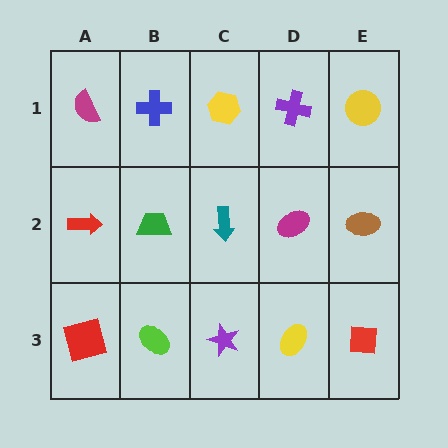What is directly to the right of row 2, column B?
A teal arrow.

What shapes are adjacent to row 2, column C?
A yellow hexagon (row 1, column C), a purple star (row 3, column C), a green trapezoid (row 2, column B), a magenta ellipse (row 2, column D).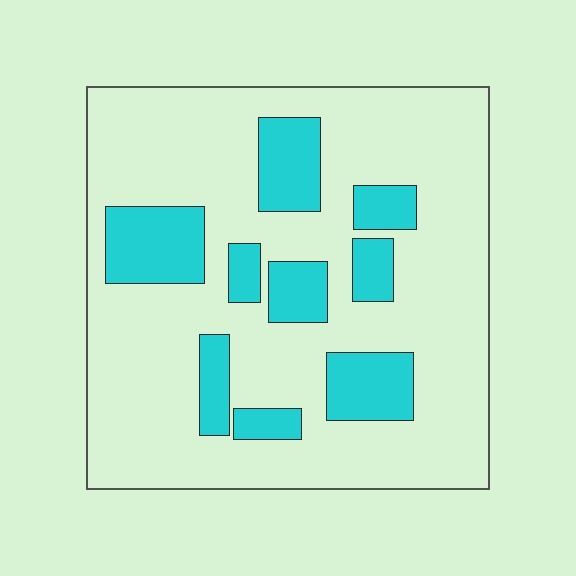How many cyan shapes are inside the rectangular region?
9.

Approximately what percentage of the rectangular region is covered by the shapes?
Approximately 20%.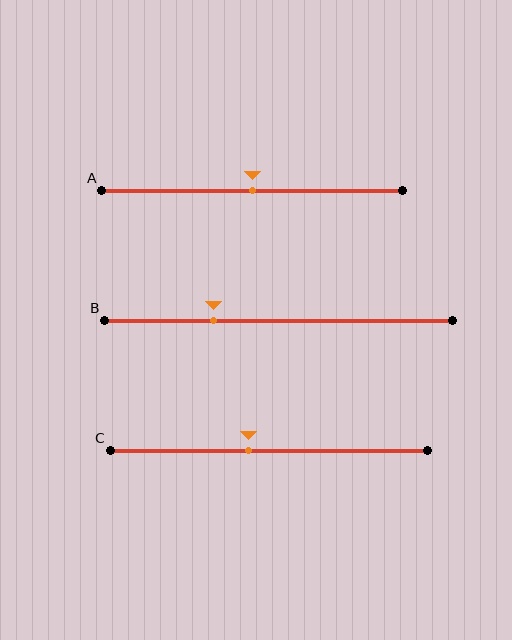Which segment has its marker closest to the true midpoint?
Segment A has its marker closest to the true midpoint.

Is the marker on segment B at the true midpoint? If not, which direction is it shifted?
No, the marker on segment B is shifted to the left by about 19% of the segment length.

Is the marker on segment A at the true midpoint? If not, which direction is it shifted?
Yes, the marker on segment A is at the true midpoint.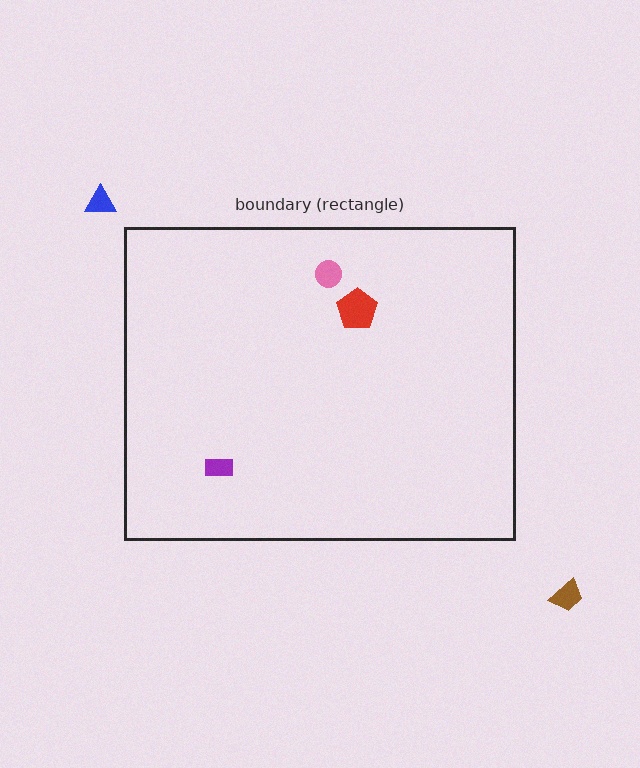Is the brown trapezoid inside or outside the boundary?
Outside.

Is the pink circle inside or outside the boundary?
Inside.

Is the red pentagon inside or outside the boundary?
Inside.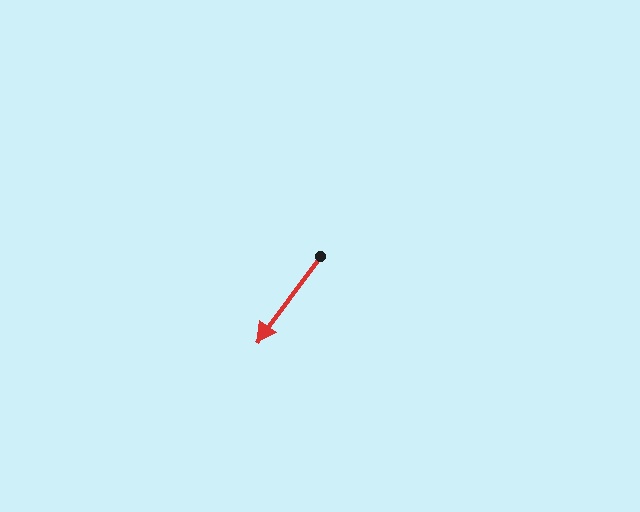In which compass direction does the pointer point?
Southwest.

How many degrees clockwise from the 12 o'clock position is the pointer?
Approximately 216 degrees.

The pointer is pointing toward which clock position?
Roughly 7 o'clock.